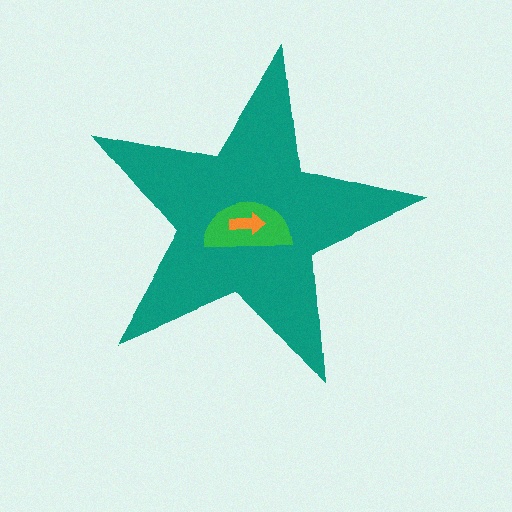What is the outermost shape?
The teal star.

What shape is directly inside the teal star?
The green semicircle.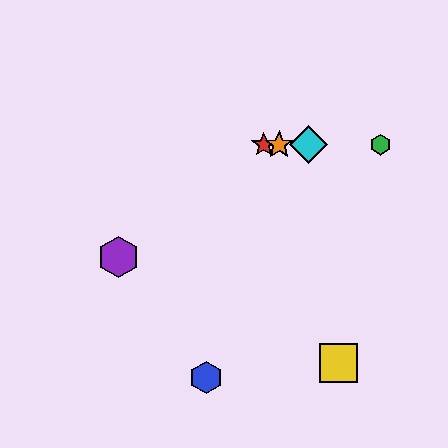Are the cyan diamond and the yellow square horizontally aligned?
No, the cyan diamond is at y≈145 and the yellow square is at y≈363.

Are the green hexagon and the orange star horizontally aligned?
Yes, both are at y≈145.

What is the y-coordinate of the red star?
The red star is at y≈145.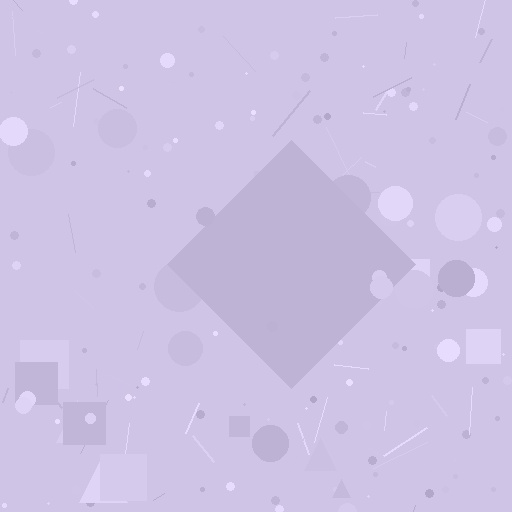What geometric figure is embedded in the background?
A diamond is embedded in the background.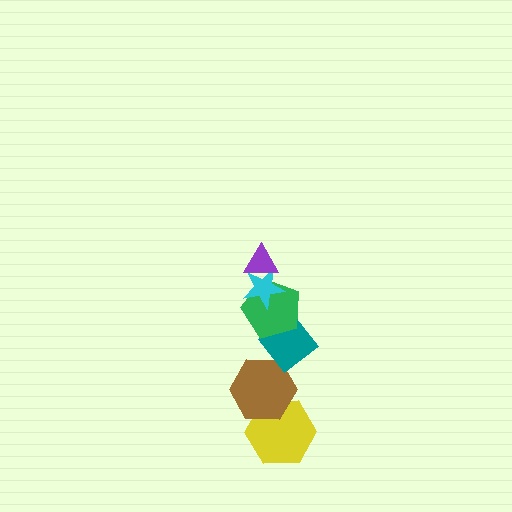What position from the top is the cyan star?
The cyan star is 2nd from the top.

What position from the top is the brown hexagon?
The brown hexagon is 5th from the top.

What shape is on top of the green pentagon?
The cyan star is on top of the green pentagon.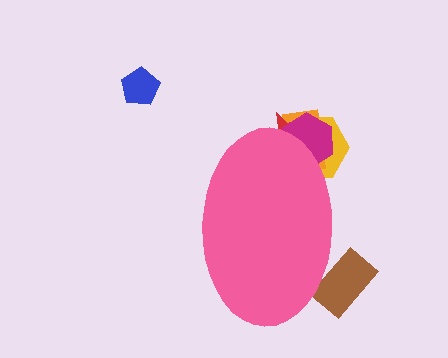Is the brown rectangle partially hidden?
Yes, the brown rectangle is partially hidden behind the pink ellipse.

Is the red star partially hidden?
Yes, the red star is partially hidden behind the pink ellipse.